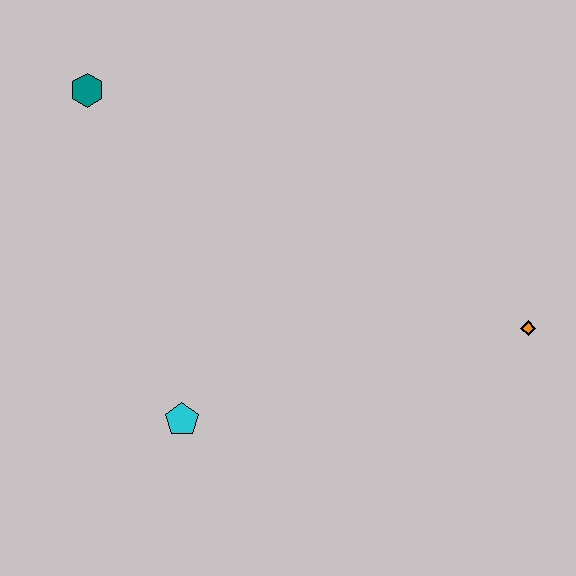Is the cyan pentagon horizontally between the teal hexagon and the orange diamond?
Yes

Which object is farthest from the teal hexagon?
The orange diamond is farthest from the teal hexagon.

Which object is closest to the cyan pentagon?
The teal hexagon is closest to the cyan pentagon.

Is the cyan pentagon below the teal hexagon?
Yes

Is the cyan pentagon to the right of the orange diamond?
No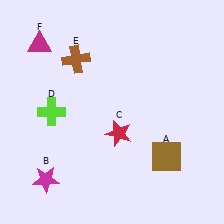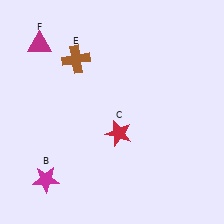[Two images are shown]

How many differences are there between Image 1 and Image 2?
There are 2 differences between the two images.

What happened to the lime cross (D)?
The lime cross (D) was removed in Image 2. It was in the top-left area of Image 1.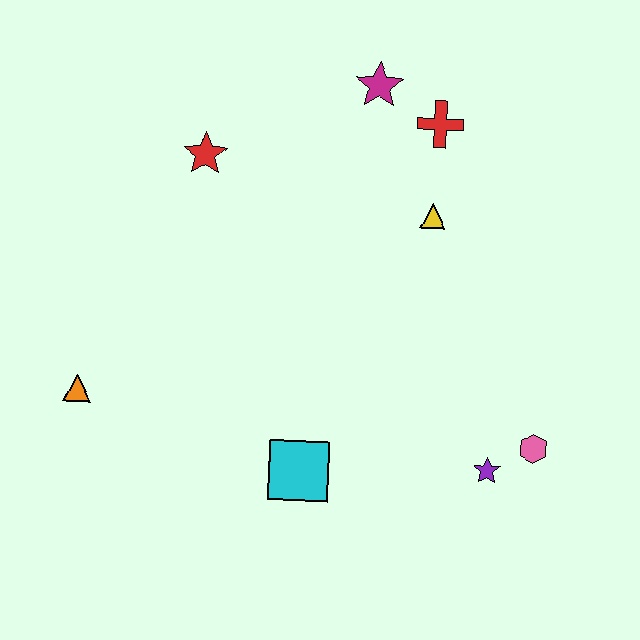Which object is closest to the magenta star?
The red cross is closest to the magenta star.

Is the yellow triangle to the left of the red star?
No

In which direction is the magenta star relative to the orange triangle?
The magenta star is above the orange triangle.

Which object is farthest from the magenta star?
The orange triangle is farthest from the magenta star.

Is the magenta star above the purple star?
Yes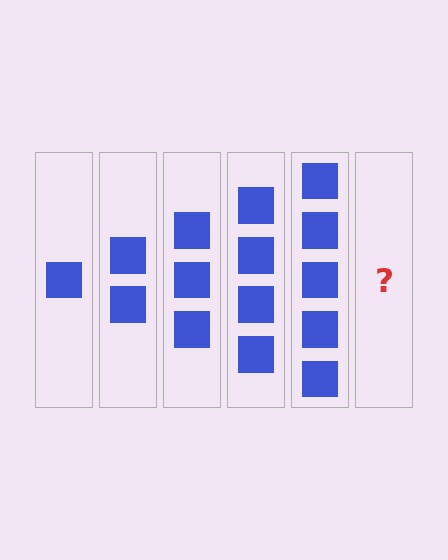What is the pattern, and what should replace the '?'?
The pattern is that each step adds one more square. The '?' should be 6 squares.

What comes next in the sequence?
The next element should be 6 squares.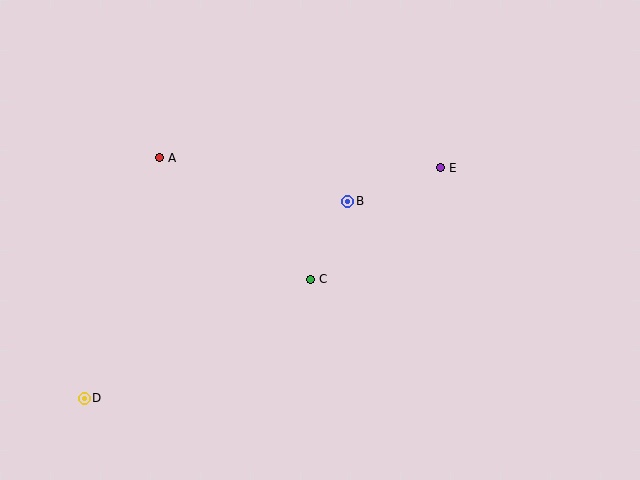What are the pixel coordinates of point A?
Point A is at (160, 158).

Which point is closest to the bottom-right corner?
Point E is closest to the bottom-right corner.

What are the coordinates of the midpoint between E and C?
The midpoint between E and C is at (376, 224).